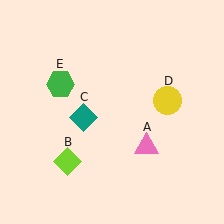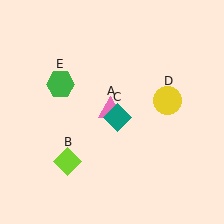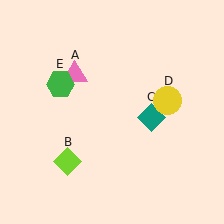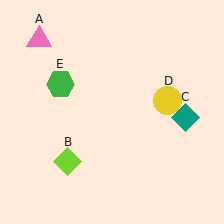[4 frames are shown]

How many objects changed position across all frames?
2 objects changed position: pink triangle (object A), teal diamond (object C).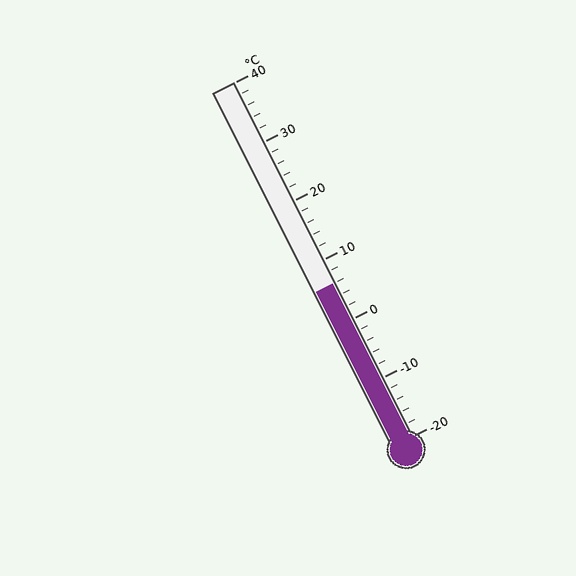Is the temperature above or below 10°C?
The temperature is below 10°C.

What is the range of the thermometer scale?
The thermometer scale ranges from -20°C to 40°C.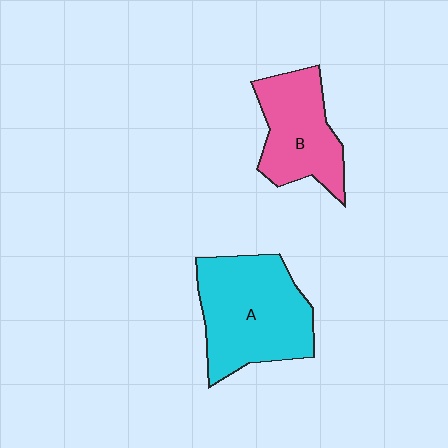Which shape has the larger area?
Shape A (cyan).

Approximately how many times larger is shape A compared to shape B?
Approximately 1.4 times.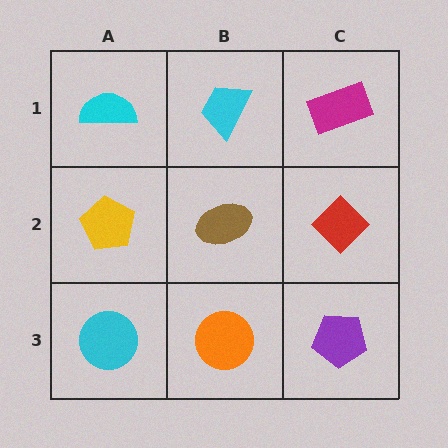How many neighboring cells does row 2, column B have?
4.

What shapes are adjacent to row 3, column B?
A brown ellipse (row 2, column B), a cyan circle (row 3, column A), a purple pentagon (row 3, column C).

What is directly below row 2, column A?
A cyan circle.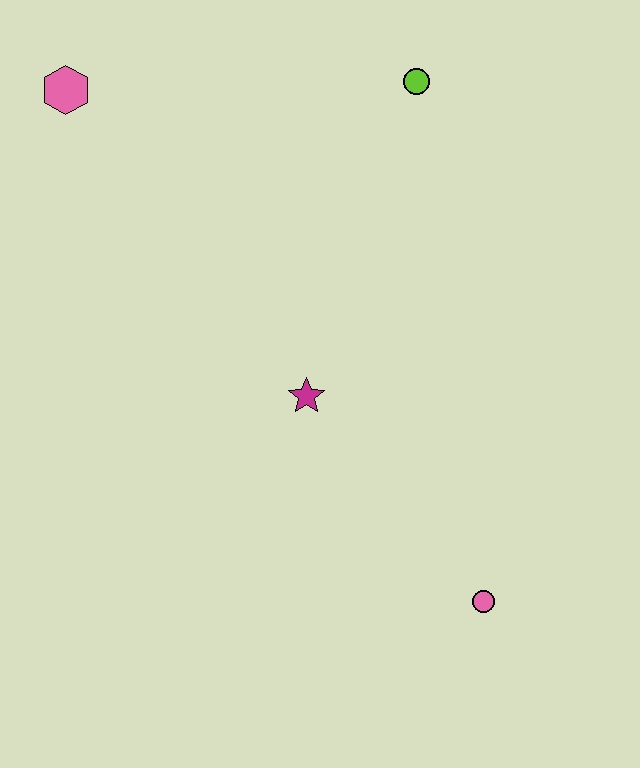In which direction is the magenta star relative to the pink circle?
The magenta star is above the pink circle.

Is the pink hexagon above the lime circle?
No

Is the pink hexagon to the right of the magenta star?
No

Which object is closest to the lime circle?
The magenta star is closest to the lime circle.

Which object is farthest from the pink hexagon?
The pink circle is farthest from the pink hexagon.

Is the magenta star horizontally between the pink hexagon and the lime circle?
Yes